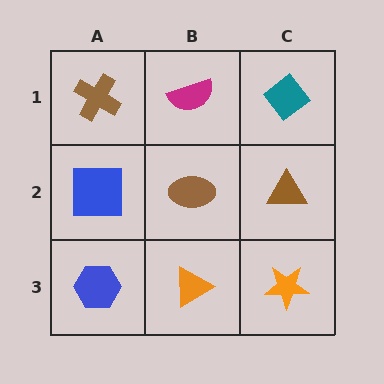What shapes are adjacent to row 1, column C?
A brown triangle (row 2, column C), a magenta semicircle (row 1, column B).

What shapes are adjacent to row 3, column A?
A blue square (row 2, column A), an orange triangle (row 3, column B).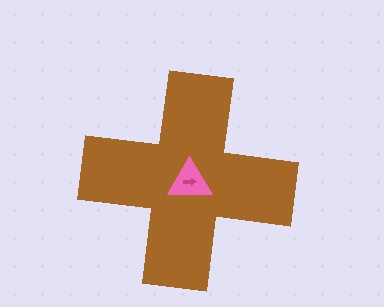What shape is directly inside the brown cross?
The pink triangle.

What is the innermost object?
The magenta arrow.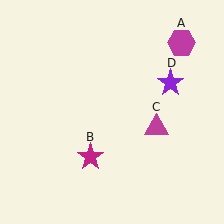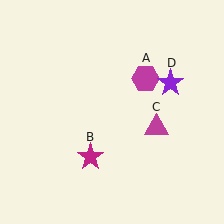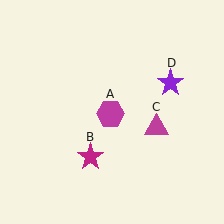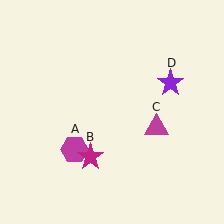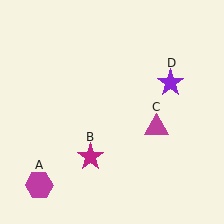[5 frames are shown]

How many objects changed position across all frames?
1 object changed position: magenta hexagon (object A).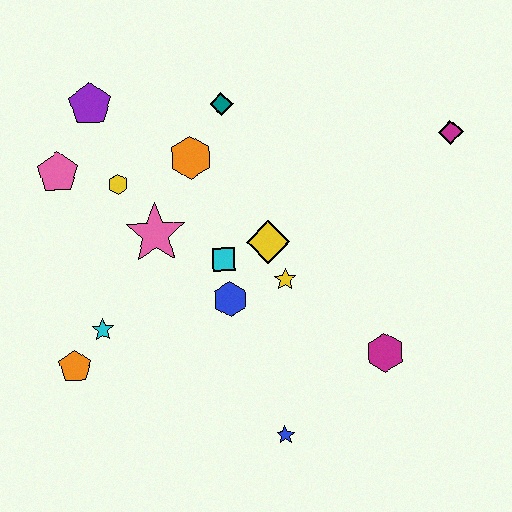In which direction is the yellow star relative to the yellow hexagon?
The yellow star is to the right of the yellow hexagon.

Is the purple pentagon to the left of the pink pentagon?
No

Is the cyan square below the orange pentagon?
No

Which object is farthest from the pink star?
The magenta diamond is farthest from the pink star.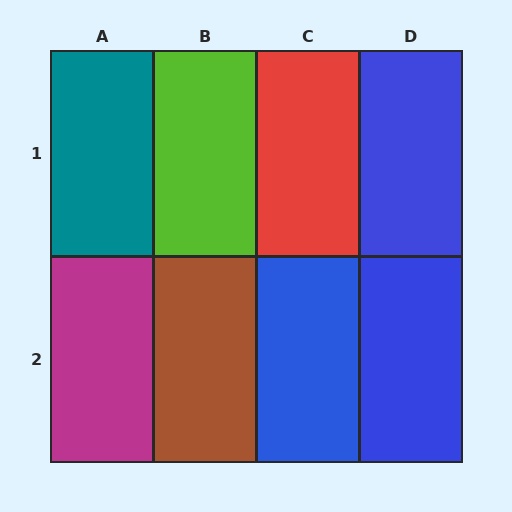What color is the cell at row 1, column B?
Lime.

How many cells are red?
1 cell is red.